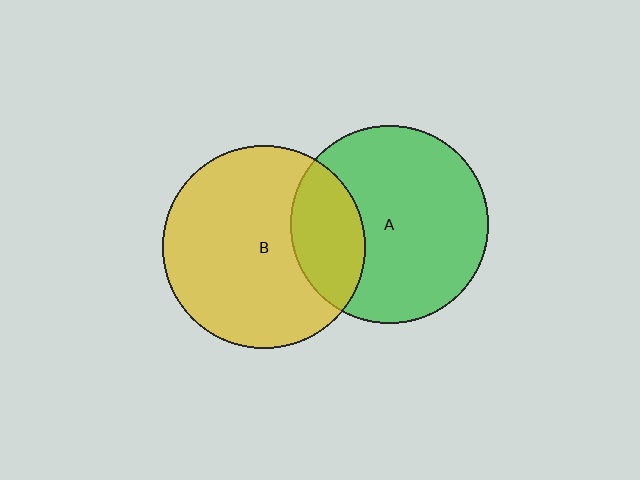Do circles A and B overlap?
Yes.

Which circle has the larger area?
Circle B (yellow).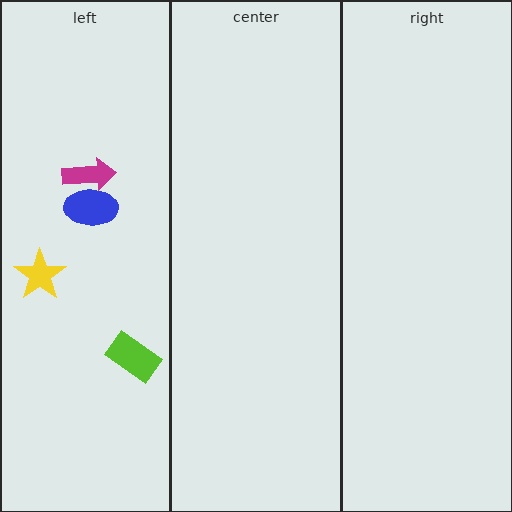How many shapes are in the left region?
4.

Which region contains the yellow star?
The left region.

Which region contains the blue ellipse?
The left region.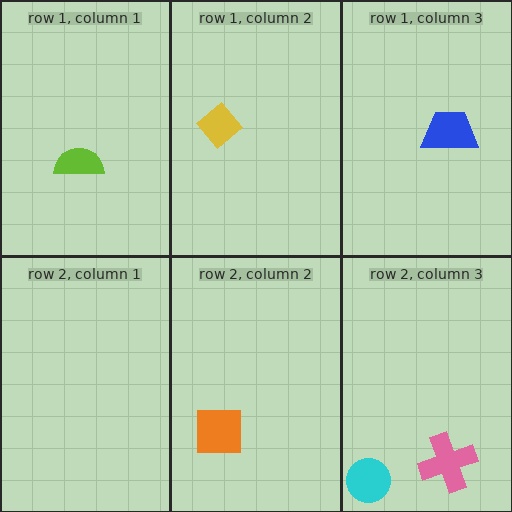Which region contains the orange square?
The row 2, column 2 region.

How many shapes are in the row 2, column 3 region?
2.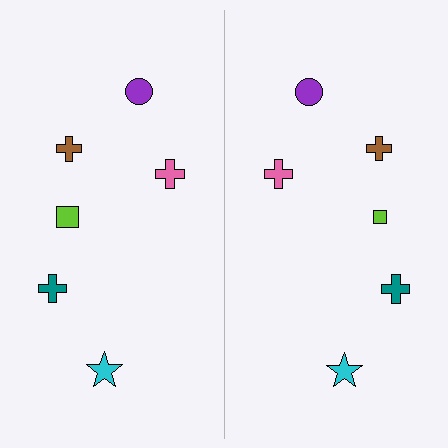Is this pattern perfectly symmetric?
No, the pattern is not perfectly symmetric. The lime square on the right side has a different size than its mirror counterpart.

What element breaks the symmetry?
The lime square on the right side has a different size than its mirror counterpart.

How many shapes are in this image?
There are 12 shapes in this image.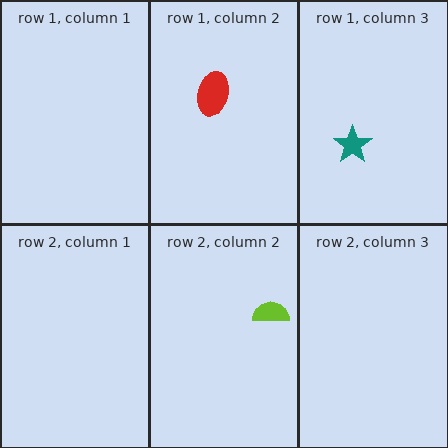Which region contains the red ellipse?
The row 1, column 2 region.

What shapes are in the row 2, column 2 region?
The lime semicircle.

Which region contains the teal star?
The row 1, column 3 region.